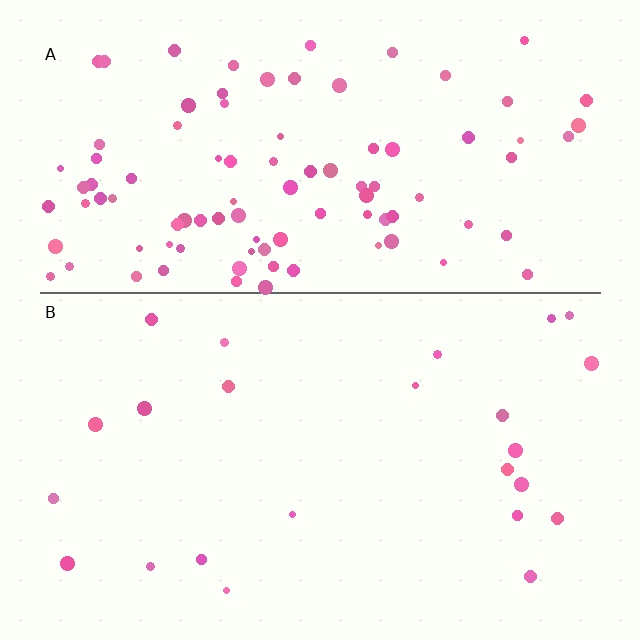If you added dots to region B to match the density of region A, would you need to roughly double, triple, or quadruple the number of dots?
Approximately quadruple.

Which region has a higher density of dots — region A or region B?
A (the top).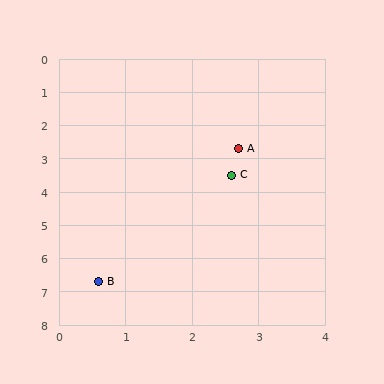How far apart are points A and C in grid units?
Points A and C are about 0.8 grid units apart.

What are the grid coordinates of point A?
Point A is at approximately (2.7, 2.7).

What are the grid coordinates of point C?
Point C is at approximately (2.6, 3.5).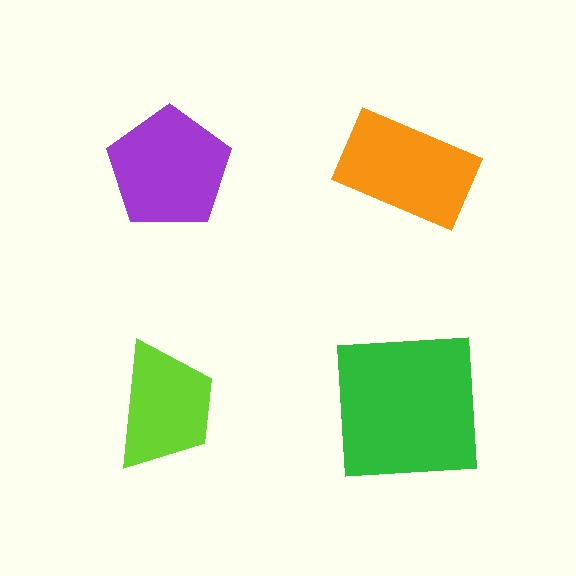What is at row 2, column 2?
A green square.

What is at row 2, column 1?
A lime trapezoid.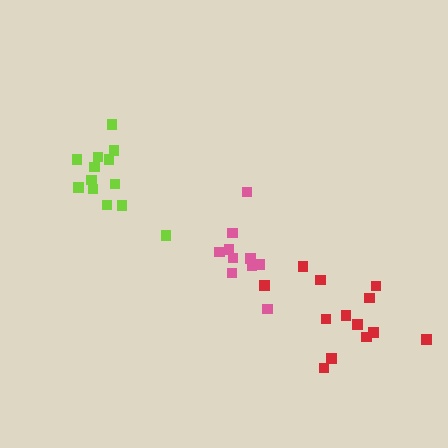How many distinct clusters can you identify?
There are 3 distinct clusters.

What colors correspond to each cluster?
The clusters are colored: pink, red, lime.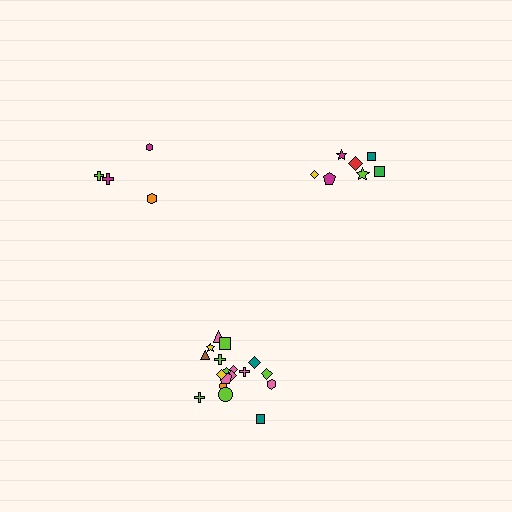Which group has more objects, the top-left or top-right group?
The top-right group.